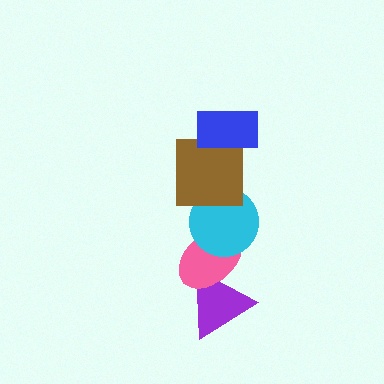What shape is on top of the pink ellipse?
The cyan circle is on top of the pink ellipse.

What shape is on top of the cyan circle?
The brown square is on top of the cyan circle.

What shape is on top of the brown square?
The blue rectangle is on top of the brown square.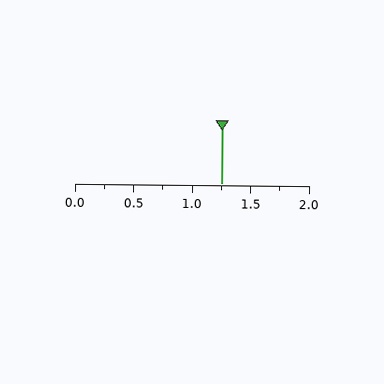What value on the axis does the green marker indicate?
The marker indicates approximately 1.25.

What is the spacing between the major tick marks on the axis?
The major ticks are spaced 0.5 apart.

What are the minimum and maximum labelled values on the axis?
The axis runs from 0.0 to 2.0.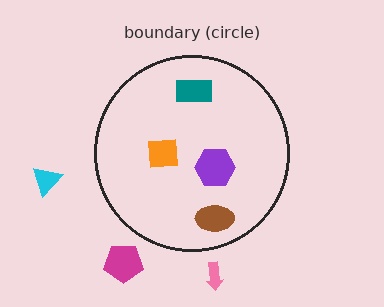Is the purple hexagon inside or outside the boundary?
Inside.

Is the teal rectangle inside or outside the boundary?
Inside.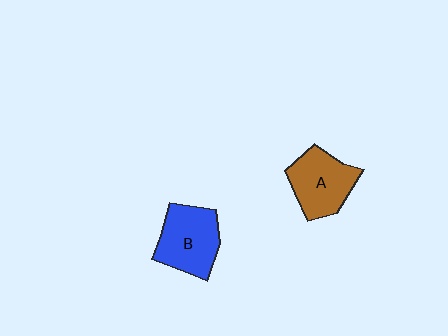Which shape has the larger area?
Shape B (blue).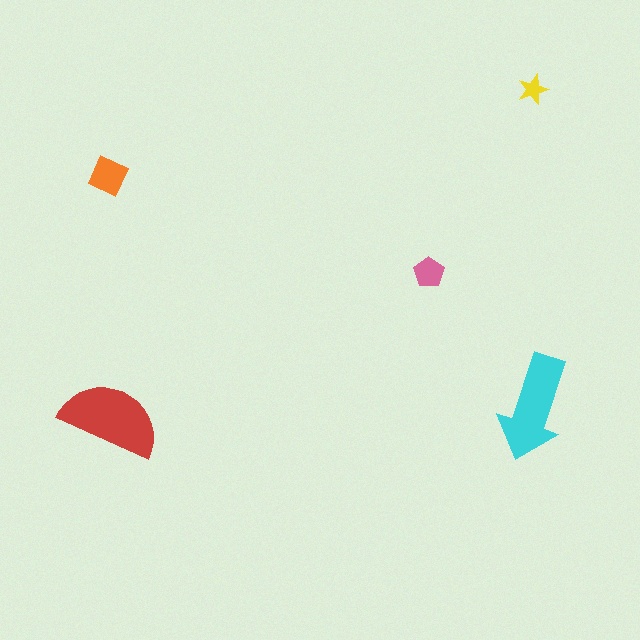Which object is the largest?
The red semicircle.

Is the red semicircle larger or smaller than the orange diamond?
Larger.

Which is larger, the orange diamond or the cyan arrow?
The cyan arrow.